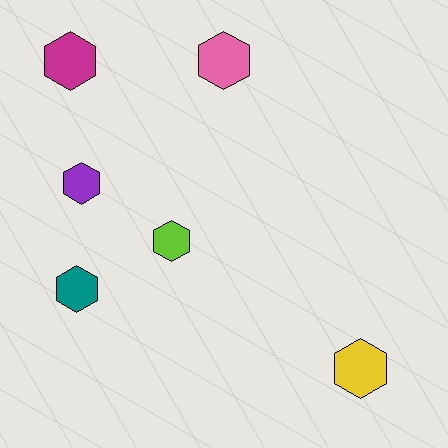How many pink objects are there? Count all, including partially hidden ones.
There is 1 pink object.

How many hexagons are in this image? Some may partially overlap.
There are 6 hexagons.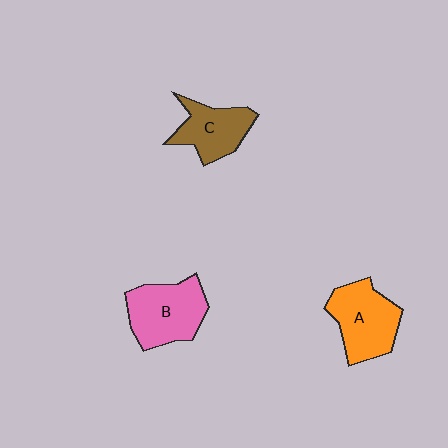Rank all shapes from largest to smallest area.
From largest to smallest: B (pink), A (orange), C (brown).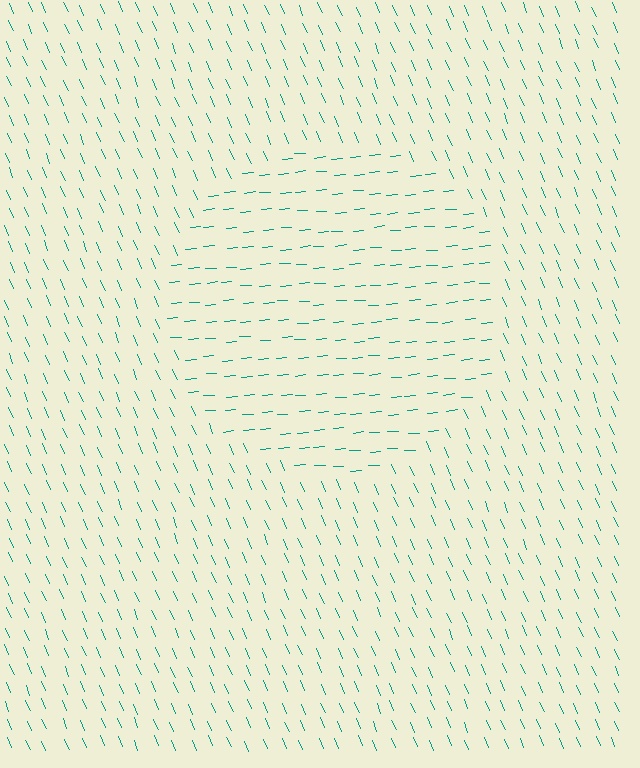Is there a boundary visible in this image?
Yes, there is a texture boundary formed by a change in line orientation.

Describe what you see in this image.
The image is filled with small teal line segments. A circle region in the image has lines oriented differently from the surrounding lines, creating a visible texture boundary.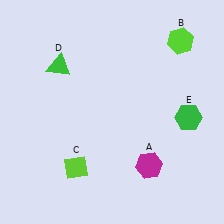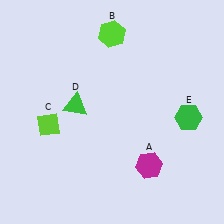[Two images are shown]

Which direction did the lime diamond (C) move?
The lime diamond (C) moved up.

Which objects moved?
The objects that moved are: the lime hexagon (B), the lime diamond (C), the green triangle (D).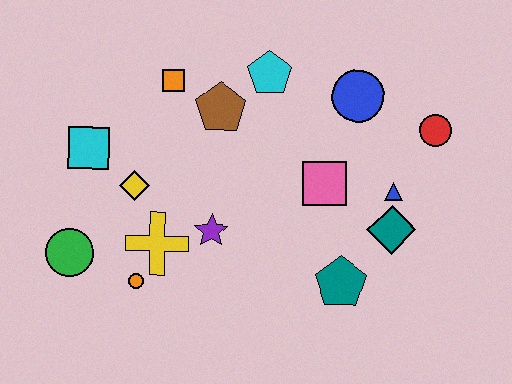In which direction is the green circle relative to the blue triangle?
The green circle is to the left of the blue triangle.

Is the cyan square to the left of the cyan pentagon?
Yes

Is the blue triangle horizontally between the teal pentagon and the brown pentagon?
No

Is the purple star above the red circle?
No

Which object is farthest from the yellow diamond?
The red circle is farthest from the yellow diamond.